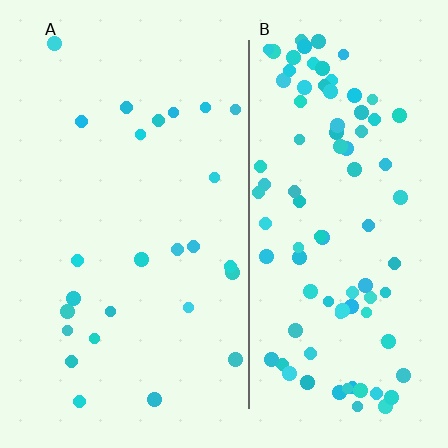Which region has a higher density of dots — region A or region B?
B (the right).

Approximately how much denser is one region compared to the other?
Approximately 3.5× — region B over region A.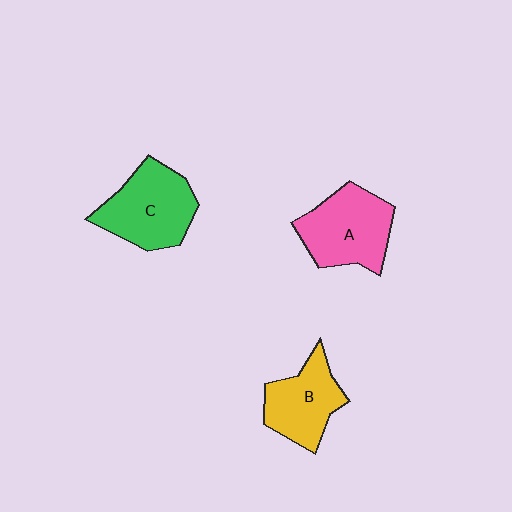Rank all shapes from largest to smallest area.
From largest to smallest: C (green), A (pink), B (yellow).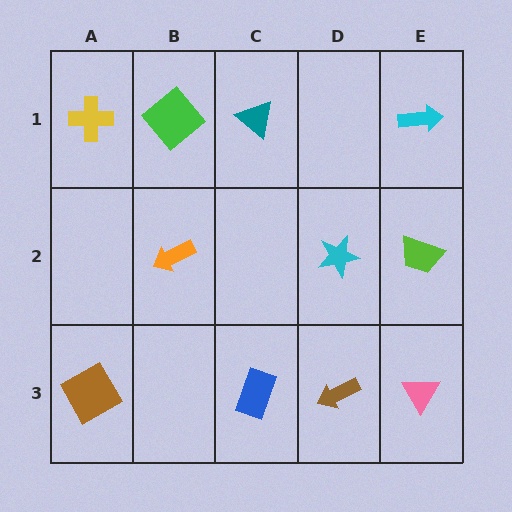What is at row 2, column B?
An orange arrow.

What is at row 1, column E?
A cyan arrow.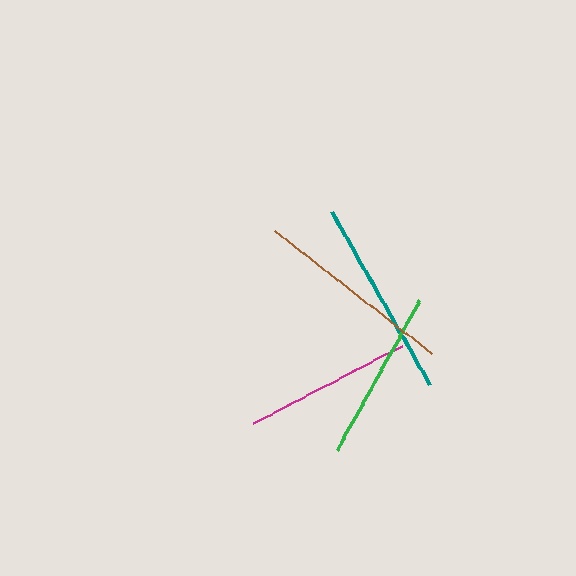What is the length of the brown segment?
The brown segment is approximately 199 pixels long.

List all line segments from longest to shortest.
From longest to shortest: teal, brown, green, magenta.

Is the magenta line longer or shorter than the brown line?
The brown line is longer than the magenta line.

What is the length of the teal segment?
The teal segment is approximately 199 pixels long.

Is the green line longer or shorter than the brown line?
The brown line is longer than the green line.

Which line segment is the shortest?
The magenta line is the shortest at approximately 167 pixels.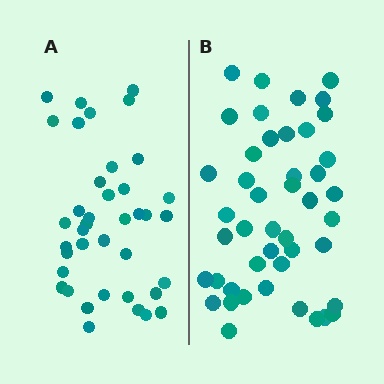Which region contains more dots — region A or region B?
Region B (the right region) has more dots.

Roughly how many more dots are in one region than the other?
Region B has about 6 more dots than region A.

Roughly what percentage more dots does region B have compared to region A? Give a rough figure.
About 15% more.